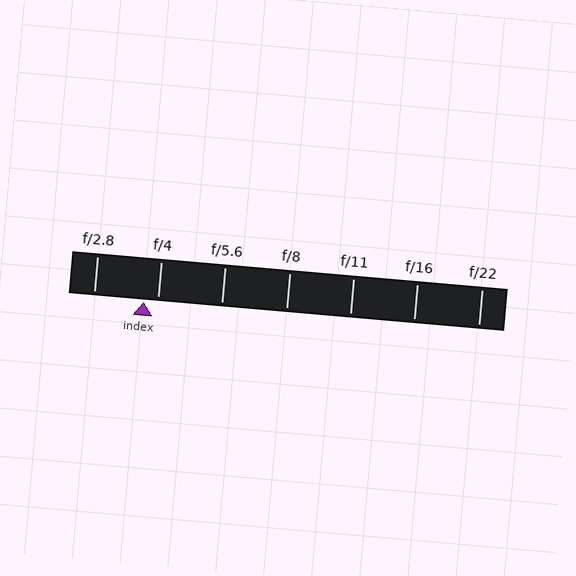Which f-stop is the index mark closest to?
The index mark is closest to f/4.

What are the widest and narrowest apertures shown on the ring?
The widest aperture shown is f/2.8 and the narrowest is f/22.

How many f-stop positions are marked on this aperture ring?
There are 7 f-stop positions marked.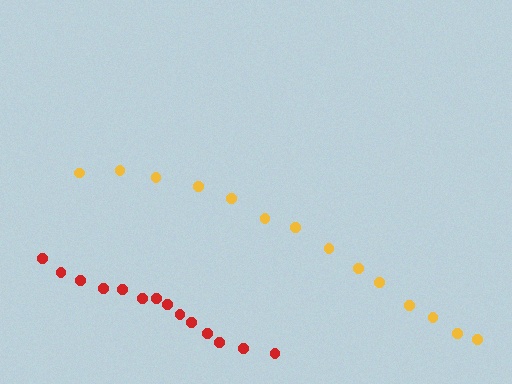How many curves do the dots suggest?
There are 2 distinct paths.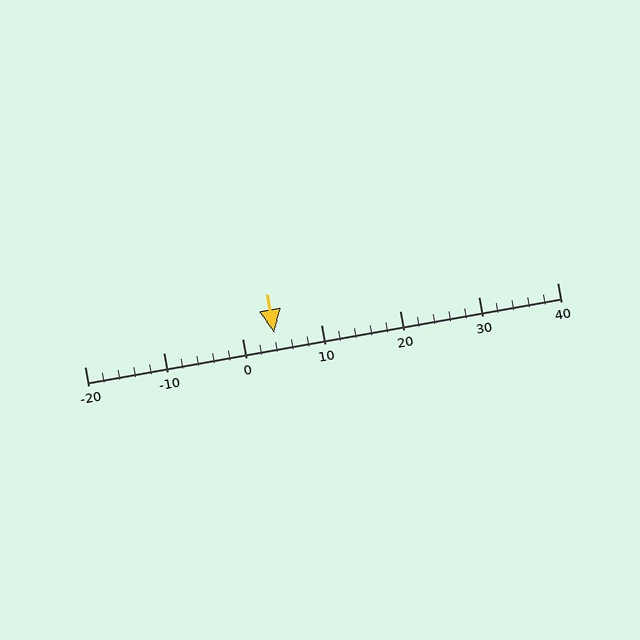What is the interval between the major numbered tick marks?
The major tick marks are spaced 10 units apart.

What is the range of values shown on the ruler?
The ruler shows values from -20 to 40.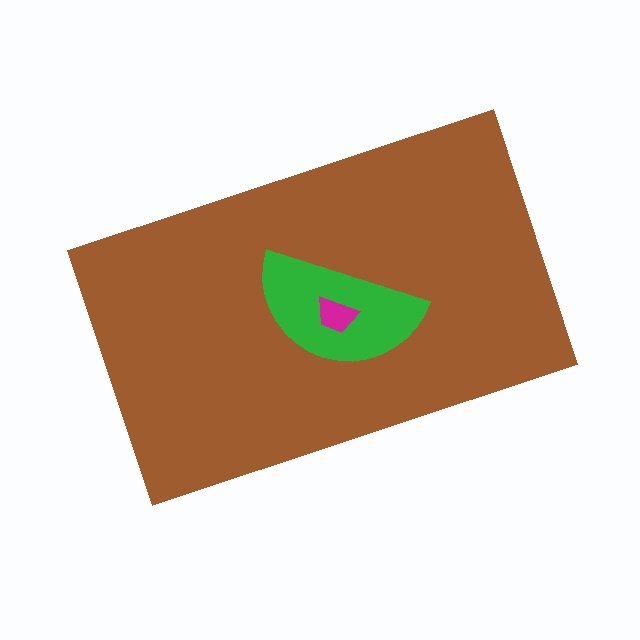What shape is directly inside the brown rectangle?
The green semicircle.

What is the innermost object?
The magenta trapezoid.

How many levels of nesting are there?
3.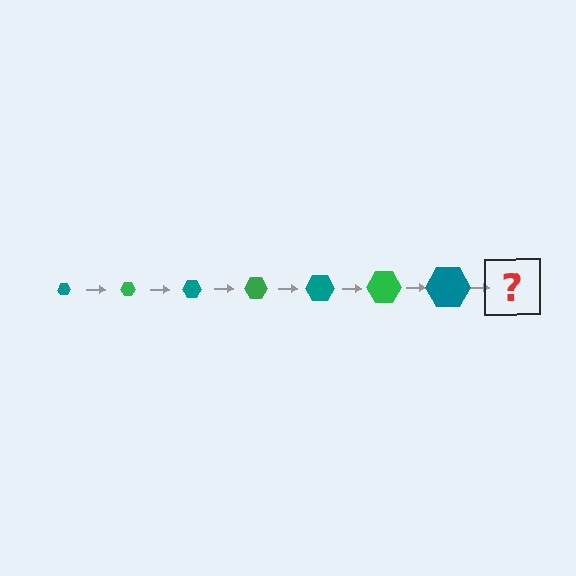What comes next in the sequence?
The next element should be a green hexagon, larger than the previous one.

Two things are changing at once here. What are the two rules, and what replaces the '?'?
The two rules are that the hexagon grows larger each step and the color cycles through teal and green. The '?' should be a green hexagon, larger than the previous one.